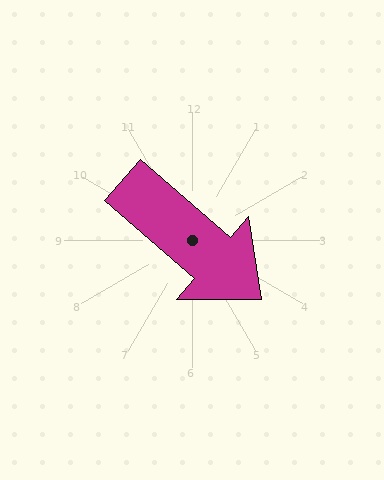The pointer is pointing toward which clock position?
Roughly 4 o'clock.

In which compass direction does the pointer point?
Southeast.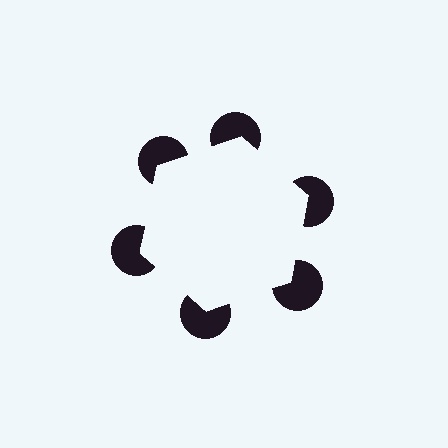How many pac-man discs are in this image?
There are 6 — one at each vertex of the illusory hexagon.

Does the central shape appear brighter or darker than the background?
It typically appears slightly brighter than the background, even though no actual brightness change is drawn.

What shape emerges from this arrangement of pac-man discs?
An illusory hexagon — its edges are inferred from the aligned wedge cuts in the pac-man discs, not physically drawn.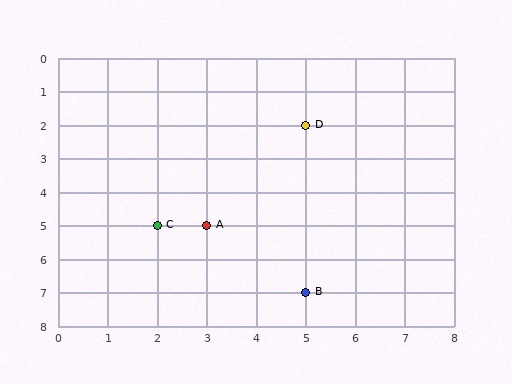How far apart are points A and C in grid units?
Points A and C are 1 column apart.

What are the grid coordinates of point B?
Point B is at grid coordinates (5, 7).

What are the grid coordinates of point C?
Point C is at grid coordinates (2, 5).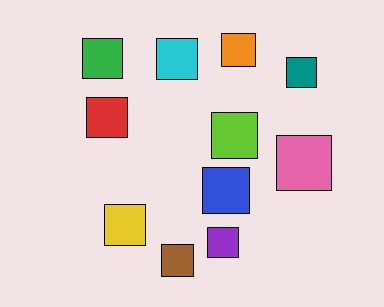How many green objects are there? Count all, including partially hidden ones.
There is 1 green object.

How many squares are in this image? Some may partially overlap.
There are 11 squares.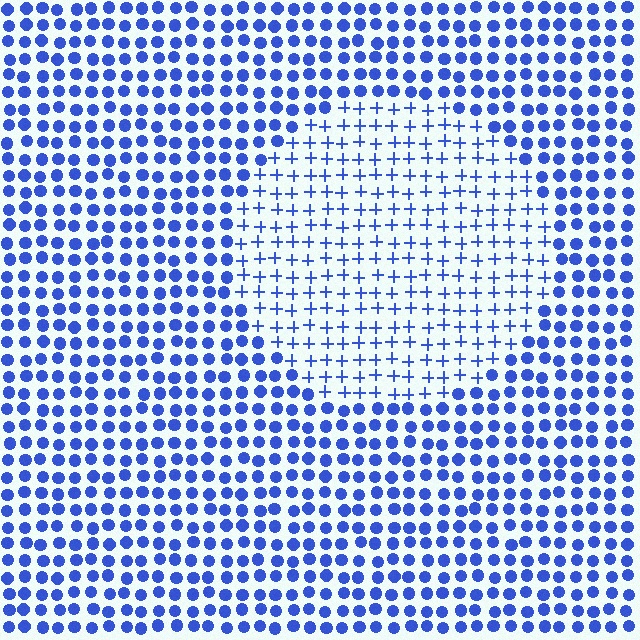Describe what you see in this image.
The image is filled with small blue elements arranged in a uniform grid. A circle-shaped region contains plus signs, while the surrounding area contains circles. The boundary is defined purely by the change in element shape.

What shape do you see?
I see a circle.